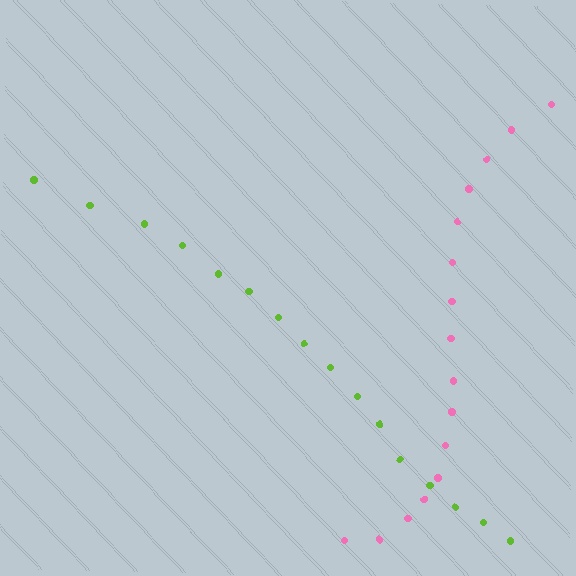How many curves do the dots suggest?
There are 2 distinct paths.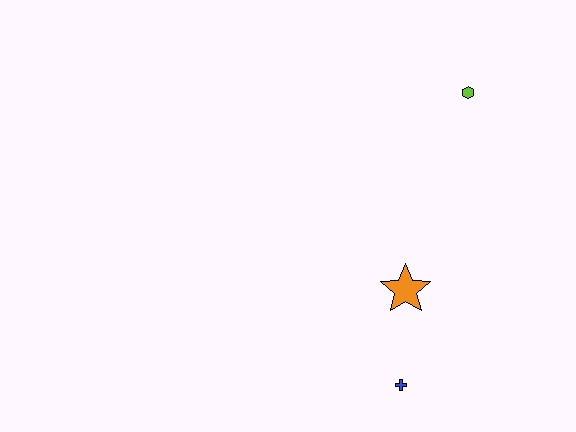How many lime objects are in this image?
There is 1 lime object.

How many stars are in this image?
There is 1 star.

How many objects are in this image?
There are 3 objects.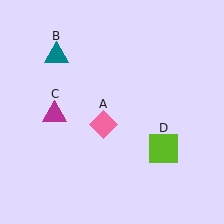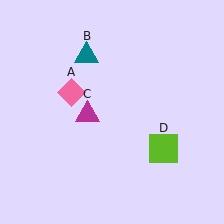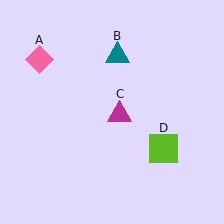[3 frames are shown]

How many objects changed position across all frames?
3 objects changed position: pink diamond (object A), teal triangle (object B), magenta triangle (object C).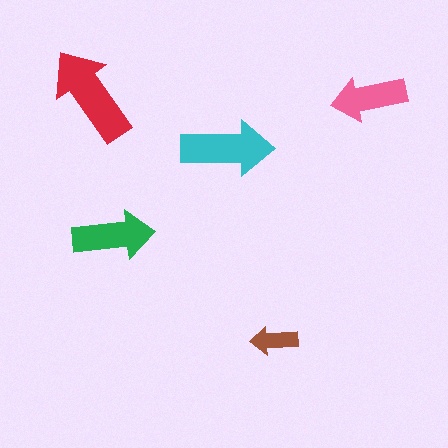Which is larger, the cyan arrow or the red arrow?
The red one.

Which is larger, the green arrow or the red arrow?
The red one.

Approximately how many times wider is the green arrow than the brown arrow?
About 1.5 times wider.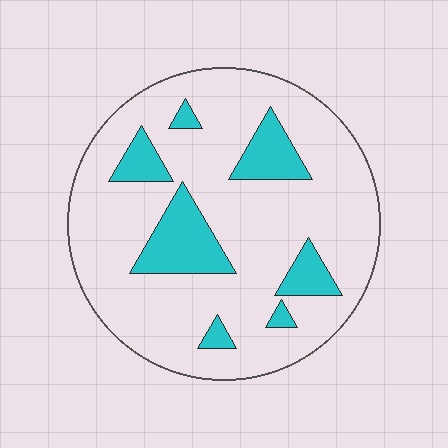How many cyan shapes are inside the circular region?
7.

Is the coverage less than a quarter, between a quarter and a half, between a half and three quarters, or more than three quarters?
Less than a quarter.